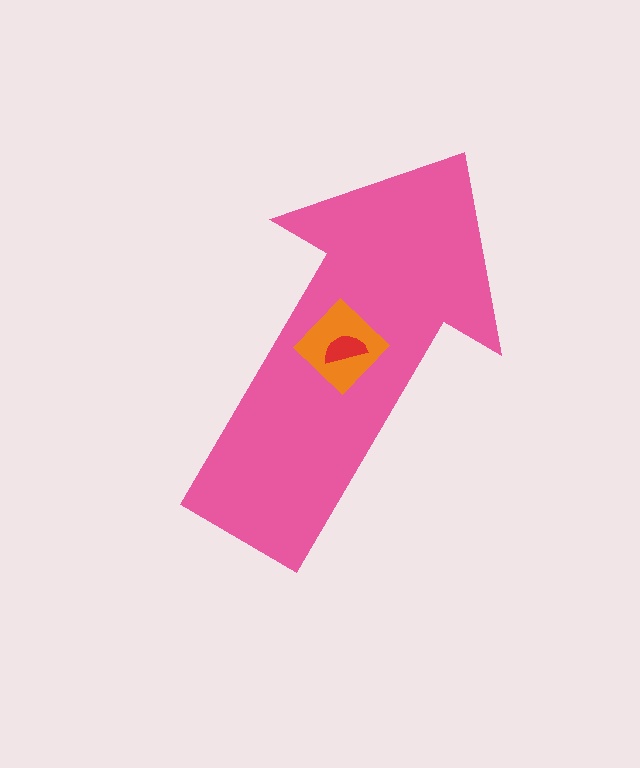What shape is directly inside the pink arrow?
The orange diamond.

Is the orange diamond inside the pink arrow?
Yes.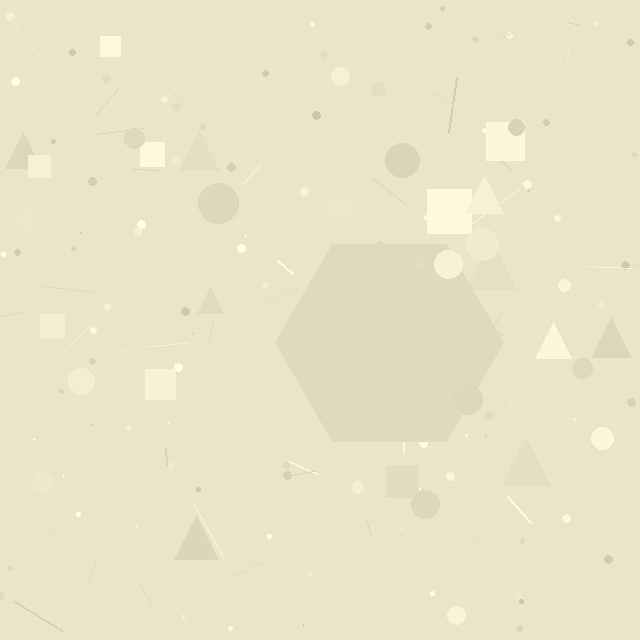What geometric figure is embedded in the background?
A hexagon is embedded in the background.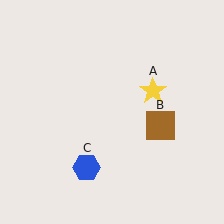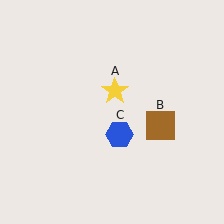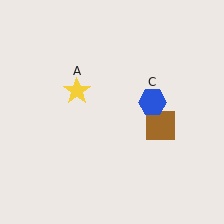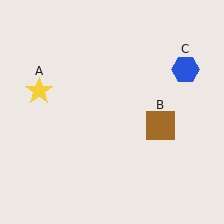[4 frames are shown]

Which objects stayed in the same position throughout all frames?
Brown square (object B) remained stationary.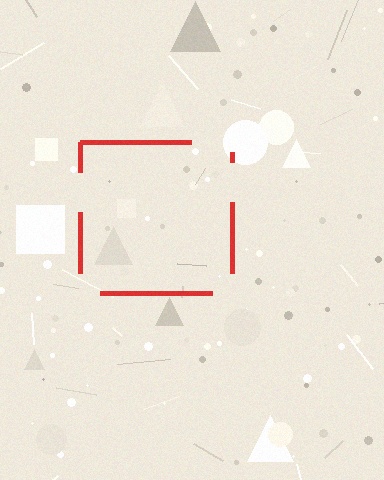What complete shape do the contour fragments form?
The contour fragments form a square.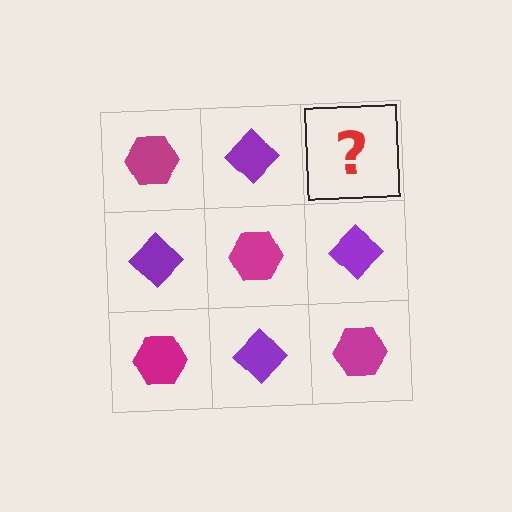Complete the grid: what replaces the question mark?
The question mark should be replaced with a magenta hexagon.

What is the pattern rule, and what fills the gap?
The rule is that it alternates magenta hexagon and purple diamond in a checkerboard pattern. The gap should be filled with a magenta hexagon.